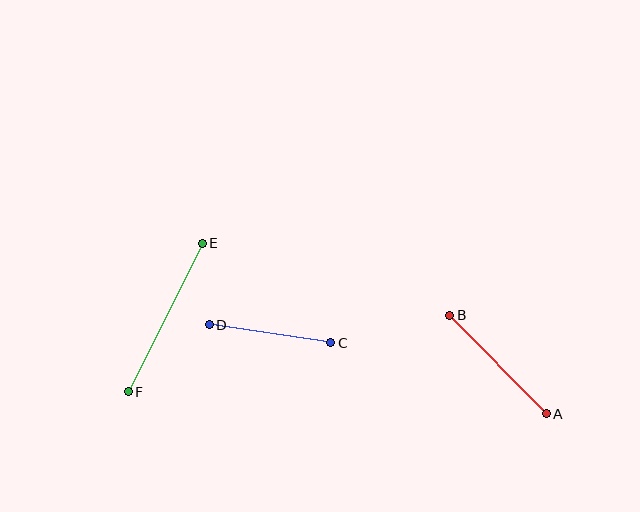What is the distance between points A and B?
The distance is approximately 138 pixels.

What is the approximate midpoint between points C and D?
The midpoint is at approximately (270, 334) pixels.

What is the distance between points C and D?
The distance is approximately 123 pixels.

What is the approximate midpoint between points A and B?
The midpoint is at approximately (498, 365) pixels.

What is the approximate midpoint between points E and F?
The midpoint is at approximately (165, 318) pixels.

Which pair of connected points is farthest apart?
Points E and F are farthest apart.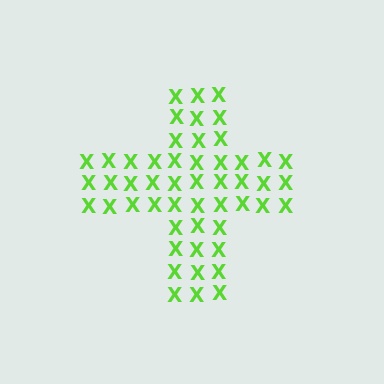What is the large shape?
The large shape is a cross.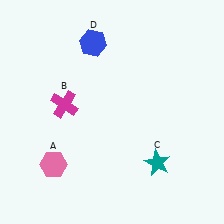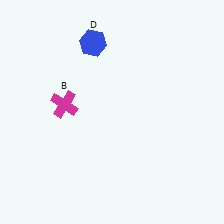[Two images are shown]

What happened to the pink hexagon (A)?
The pink hexagon (A) was removed in Image 2. It was in the bottom-left area of Image 1.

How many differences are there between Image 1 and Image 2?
There are 2 differences between the two images.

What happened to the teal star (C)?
The teal star (C) was removed in Image 2. It was in the bottom-right area of Image 1.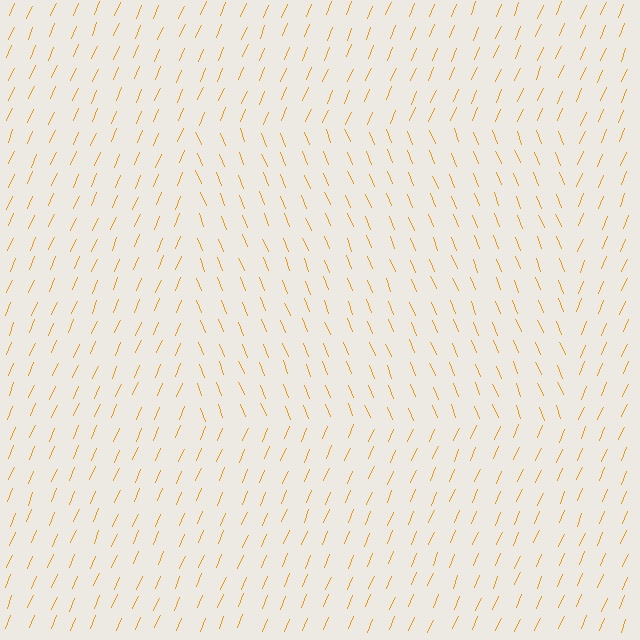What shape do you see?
I see a rectangle.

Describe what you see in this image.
The image is filled with small orange line segments. A rectangle region in the image has lines oriented differently from the surrounding lines, creating a visible texture boundary.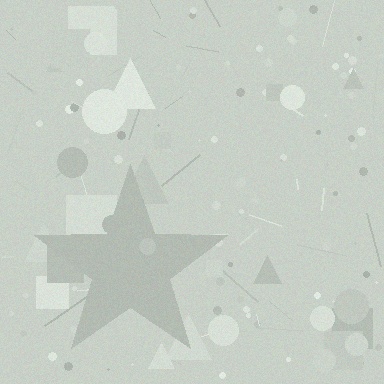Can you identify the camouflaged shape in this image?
The camouflaged shape is a star.